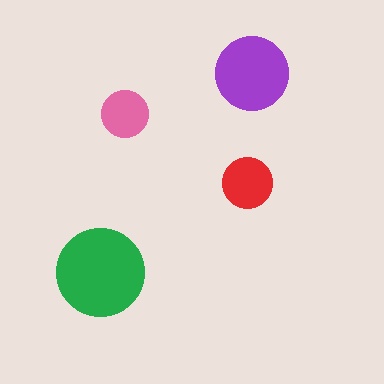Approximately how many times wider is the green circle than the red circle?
About 1.5 times wider.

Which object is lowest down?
The green circle is bottommost.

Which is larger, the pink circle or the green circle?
The green one.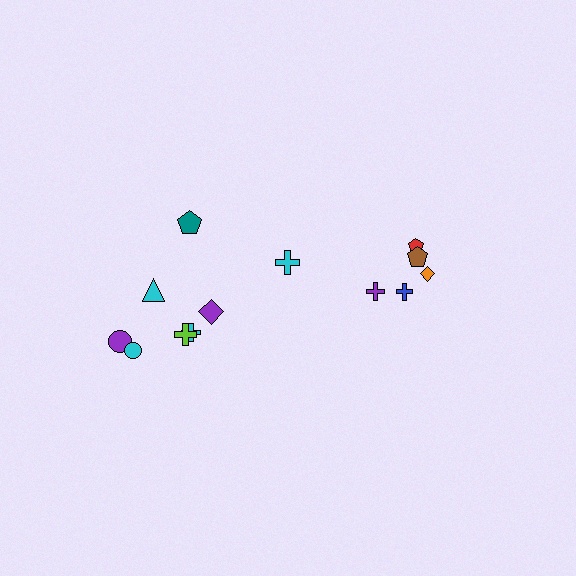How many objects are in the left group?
There are 8 objects.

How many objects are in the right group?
There are 5 objects.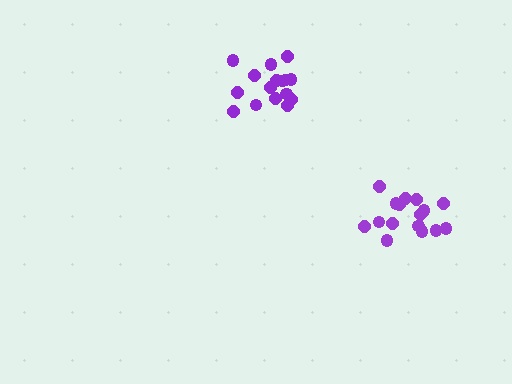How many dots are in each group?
Group 1: 16 dots, Group 2: 16 dots (32 total).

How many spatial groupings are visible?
There are 2 spatial groupings.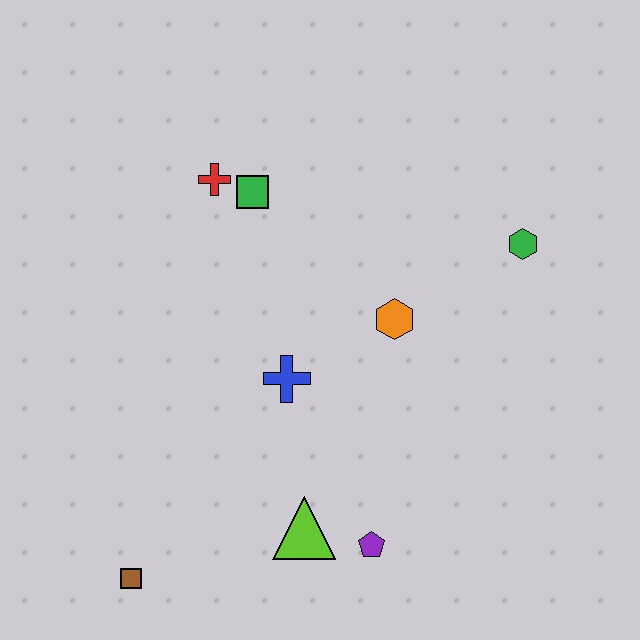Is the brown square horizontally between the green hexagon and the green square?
No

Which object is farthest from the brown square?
The green hexagon is farthest from the brown square.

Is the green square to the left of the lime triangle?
Yes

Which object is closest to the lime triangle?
The purple pentagon is closest to the lime triangle.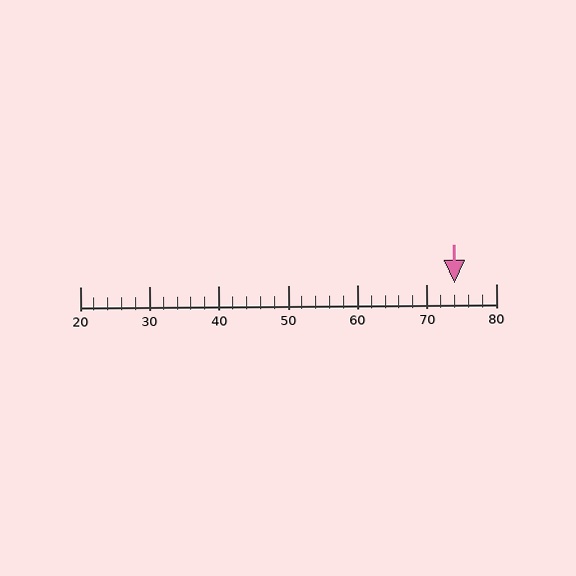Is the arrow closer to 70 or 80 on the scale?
The arrow is closer to 70.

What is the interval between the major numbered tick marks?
The major tick marks are spaced 10 units apart.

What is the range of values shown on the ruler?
The ruler shows values from 20 to 80.